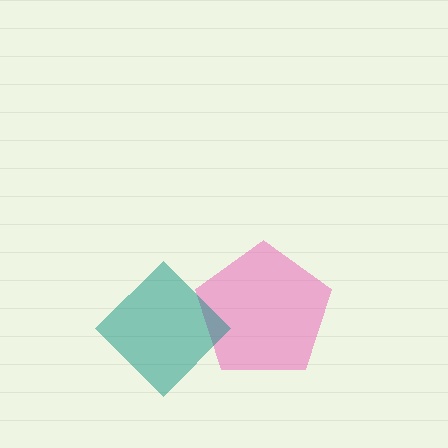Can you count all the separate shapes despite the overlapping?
Yes, there are 2 separate shapes.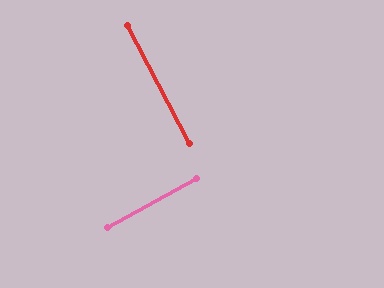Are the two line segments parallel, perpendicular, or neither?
Perpendicular — they meet at approximately 89°.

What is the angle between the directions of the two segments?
Approximately 89 degrees.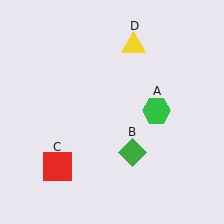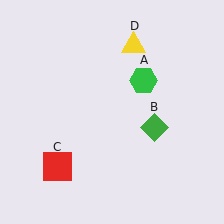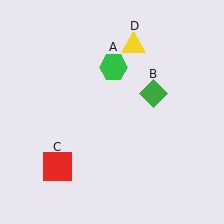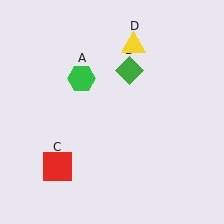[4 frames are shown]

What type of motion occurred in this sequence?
The green hexagon (object A), green diamond (object B) rotated counterclockwise around the center of the scene.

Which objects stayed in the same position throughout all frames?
Red square (object C) and yellow triangle (object D) remained stationary.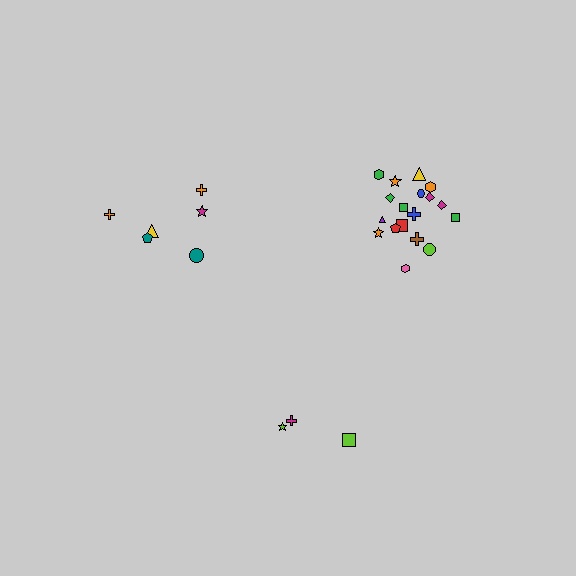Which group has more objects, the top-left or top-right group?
The top-right group.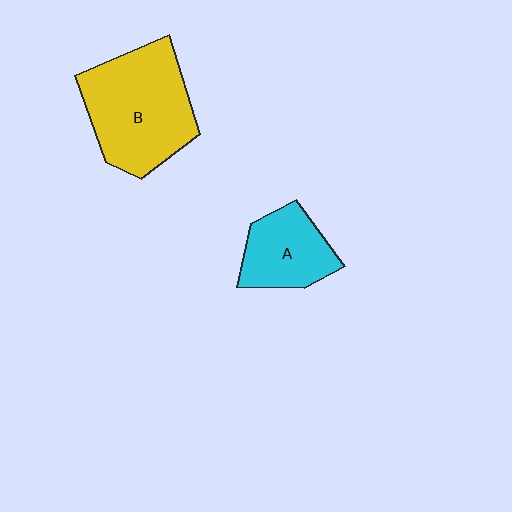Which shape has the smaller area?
Shape A (cyan).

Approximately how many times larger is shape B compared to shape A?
Approximately 1.8 times.